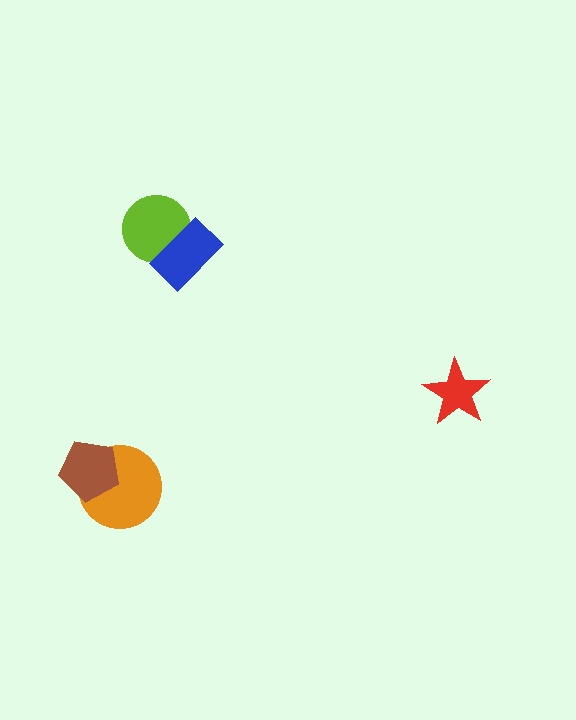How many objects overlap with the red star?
0 objects overlap with the red star.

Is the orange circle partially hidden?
Yes, it is partially covered by another shape.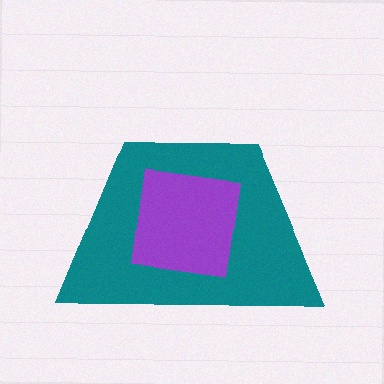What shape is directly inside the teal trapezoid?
The purple square.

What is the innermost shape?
The purple square.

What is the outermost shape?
The teal trapezoid.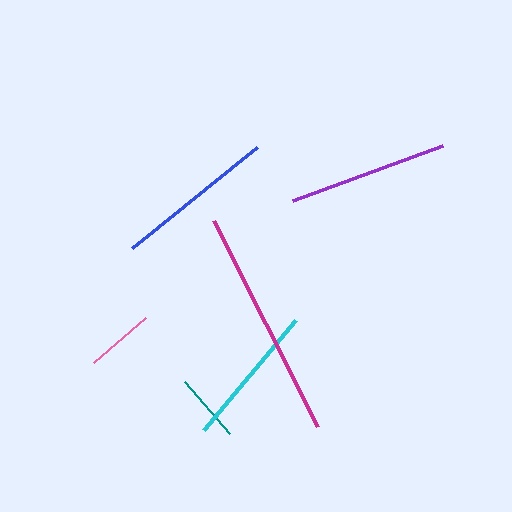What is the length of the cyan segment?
The cyan segment is approximately 144 pixels long.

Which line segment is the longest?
The magenta line is the longest at approximately 231 pixels.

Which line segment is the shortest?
The pink line is the shortest at approximately 69 pixels.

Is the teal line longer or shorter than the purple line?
The purple line is longer than the teal line.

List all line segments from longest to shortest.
From longest to shortest: magenta, blue, purple, cyan, teal, pink.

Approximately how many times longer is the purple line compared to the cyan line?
The purple line is approximately 1.1 times the length of the cyan line.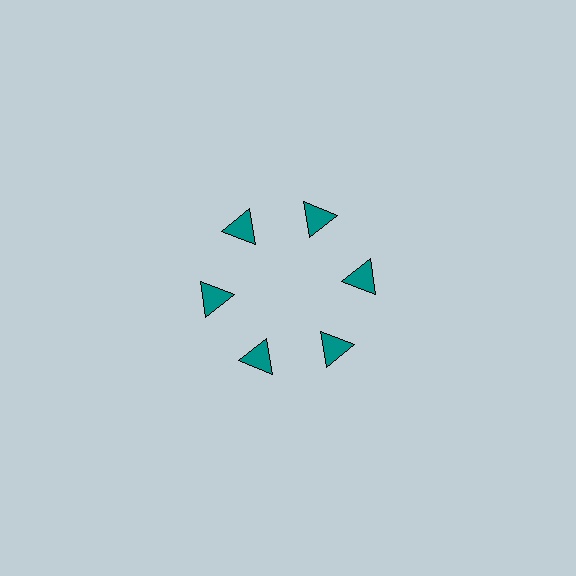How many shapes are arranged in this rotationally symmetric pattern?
There are 6 shapes, arranged in 6 groups of 1.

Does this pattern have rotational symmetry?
Yes, this pattern has 6-fold rotational symmetry. It looks the same after rotating 60 degrees around the center.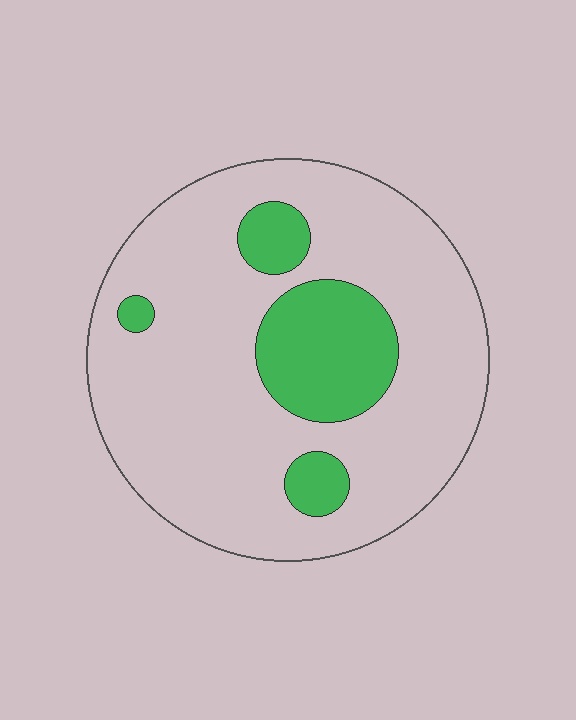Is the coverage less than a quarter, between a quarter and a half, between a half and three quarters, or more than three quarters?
Less than a quarter.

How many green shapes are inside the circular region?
4.